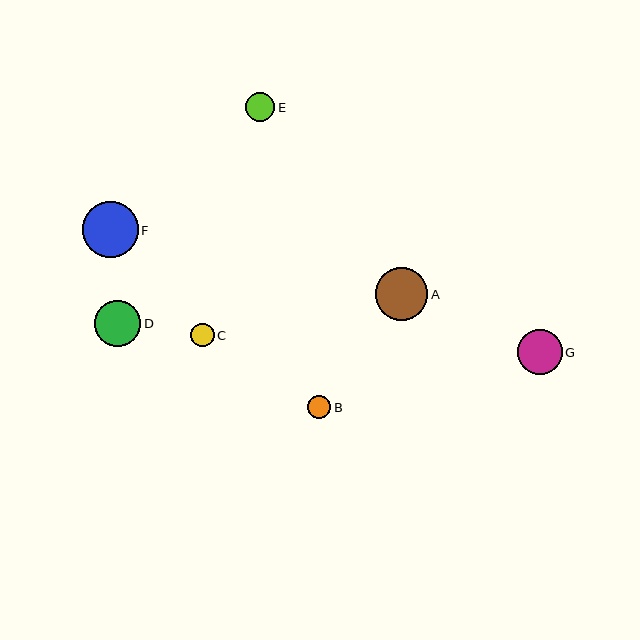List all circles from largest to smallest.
From largest to smallest: F, A, D, G, E, C, B.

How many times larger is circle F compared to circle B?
Circle F is approximately 2.4 times the size of circle B.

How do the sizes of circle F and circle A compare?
Circle F and circle A are approximately the same size.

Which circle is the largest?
Circle F is the largest with a size of approximately 56 pixels.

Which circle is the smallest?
Circle B is the smallest with a size of approximately 23 pixels.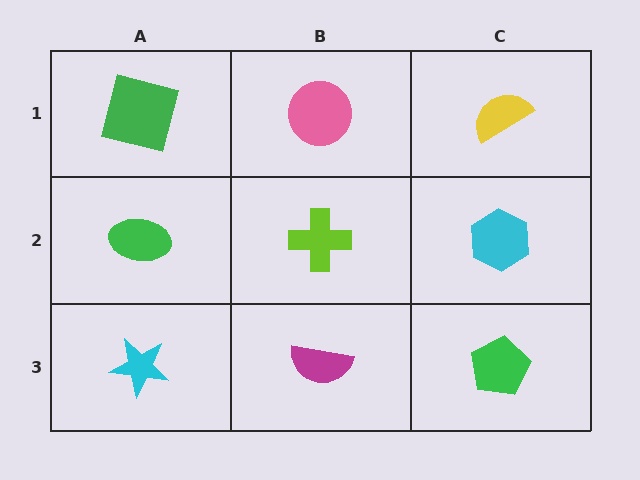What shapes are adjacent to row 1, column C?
A cyan hexagon (row 2, column C), a pink circle (row 1, column B).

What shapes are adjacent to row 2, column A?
A green square (row 1, column A), a cyan star (row 3, column A), a lime cross (row 2, column B).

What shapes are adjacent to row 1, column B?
A lime cross (row 2, column B), a green square (row 1, column A), a yellow semicircle (row 1, column C).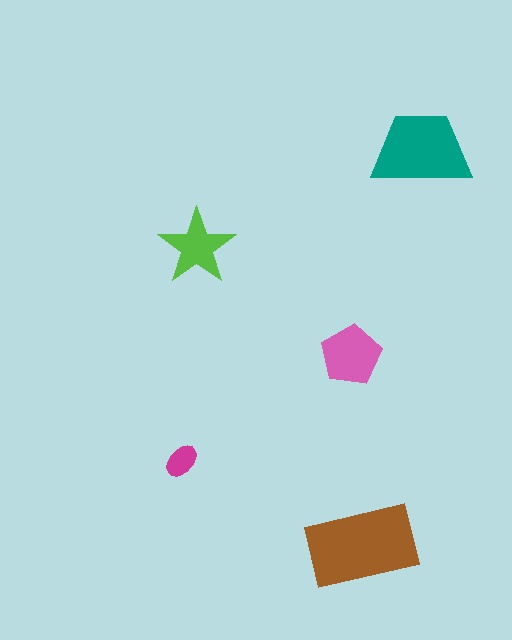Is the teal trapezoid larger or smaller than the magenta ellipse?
Larger.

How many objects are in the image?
There are 5 objects in the image.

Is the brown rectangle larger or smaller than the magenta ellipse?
Larger.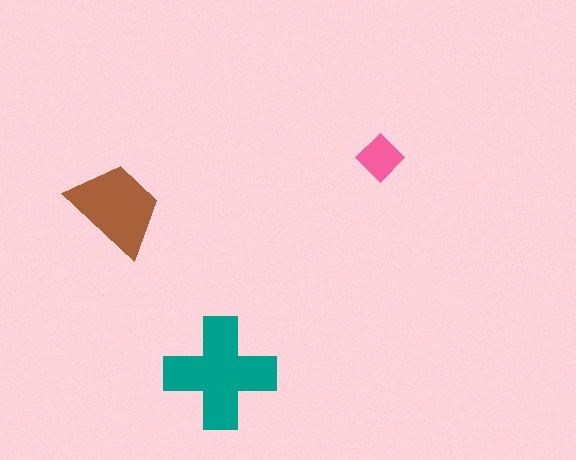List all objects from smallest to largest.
The pink diamond, the brown trapezoid, the teal cross.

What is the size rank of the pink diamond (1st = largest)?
3rd.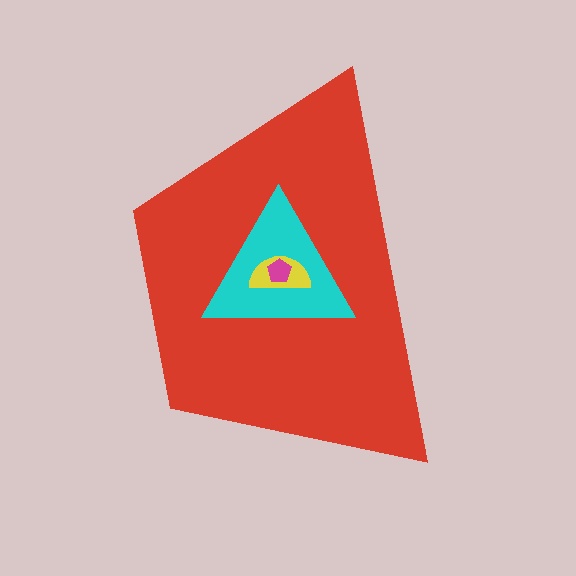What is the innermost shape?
The magenta pentagon.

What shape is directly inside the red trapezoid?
The cyan triangle.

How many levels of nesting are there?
4.